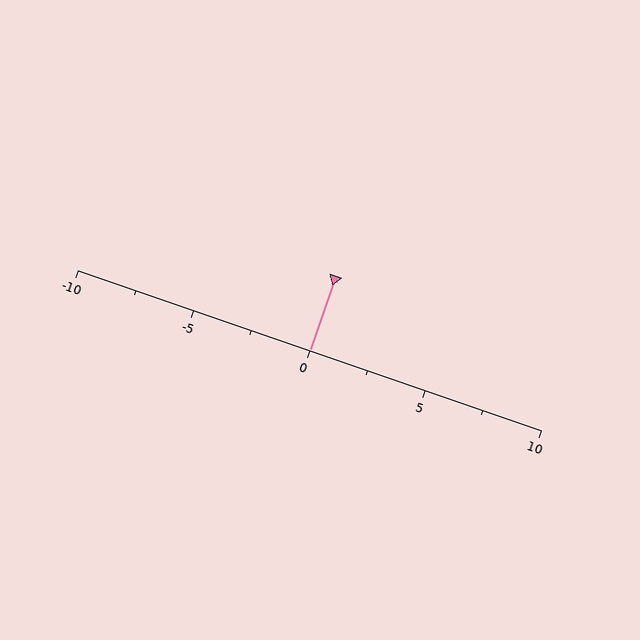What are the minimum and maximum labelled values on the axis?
The axis runs from -10 to 10.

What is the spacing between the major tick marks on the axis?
The major ticks are spaced 5 apart.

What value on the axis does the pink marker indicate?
The marker indicates approximately 0.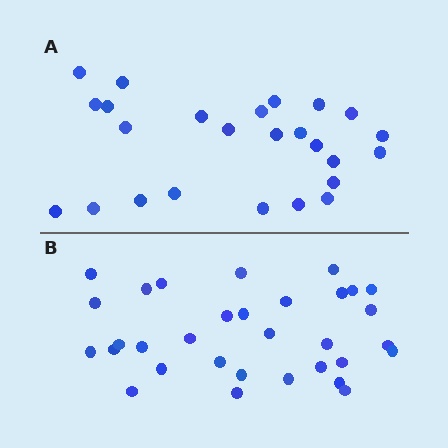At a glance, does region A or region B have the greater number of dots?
Region B (the bottom region) has more dots.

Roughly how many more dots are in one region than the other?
Region B has roughly 8 or so more dots than region A.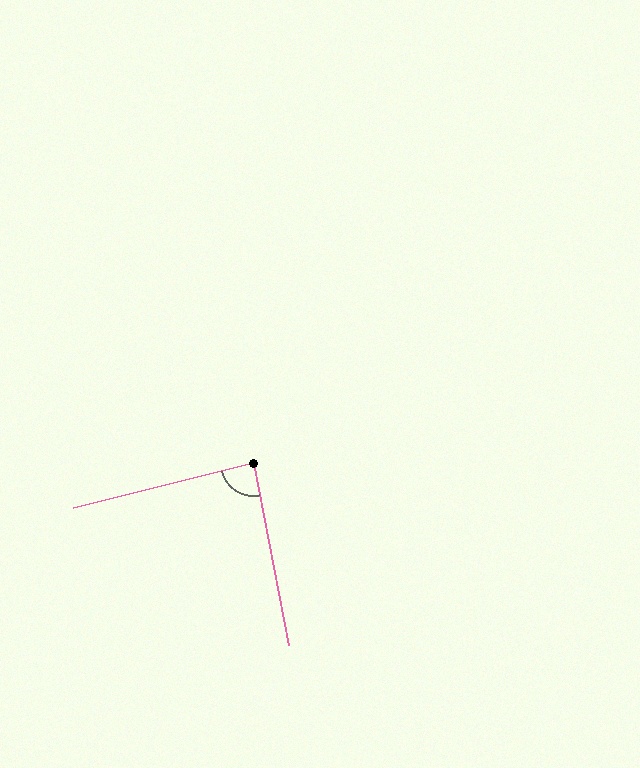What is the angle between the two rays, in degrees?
Approximately 86 degrees.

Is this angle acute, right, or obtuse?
It is approximately a right angle.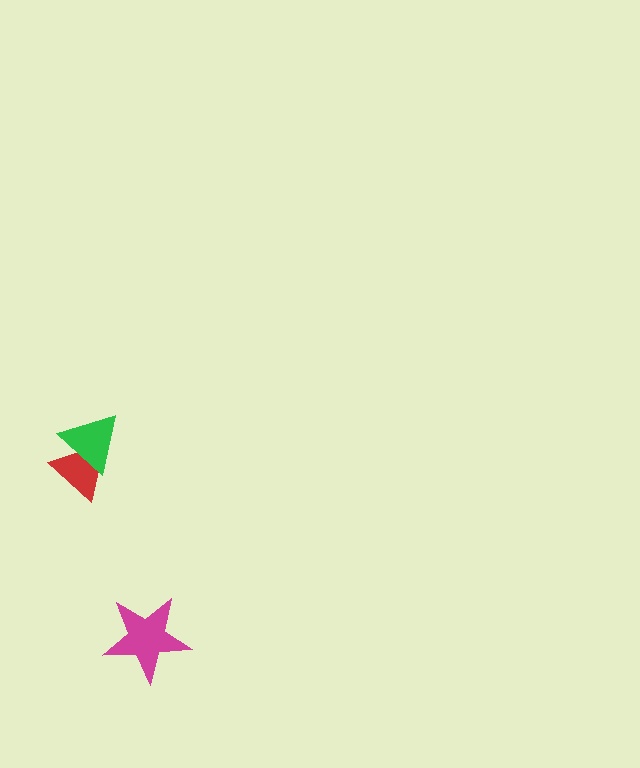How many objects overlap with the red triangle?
1 object overlaps with the red triangle.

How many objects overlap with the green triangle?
1 object overlaps with the green triangle.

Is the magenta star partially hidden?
No, no other shape covers it.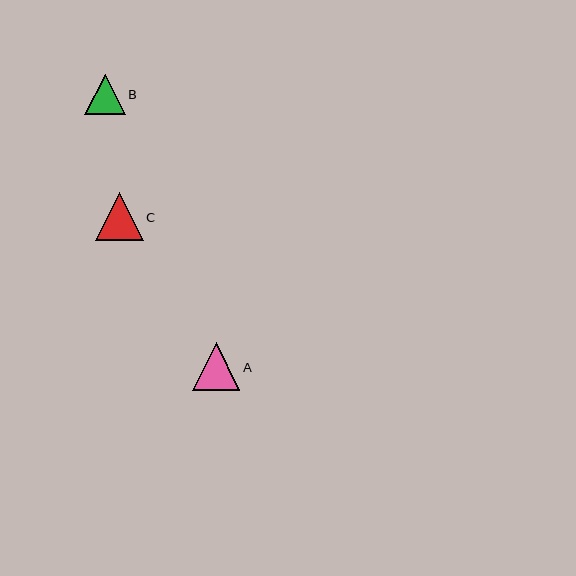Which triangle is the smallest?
Triangle B is the smallest with a size of approximately 40 pixels.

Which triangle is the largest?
Triangle C is the largest with a size of approximately 48 pixels.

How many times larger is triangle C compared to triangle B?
Triangle C is approximately 1.2 times the size of triangle B.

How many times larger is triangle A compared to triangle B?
Triangle A is approximately 1.2 times the size of triangle B.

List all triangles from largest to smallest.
From largest to smallest: C, A, B.